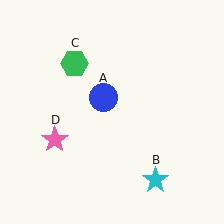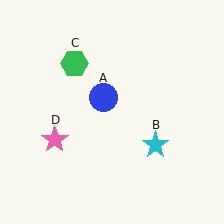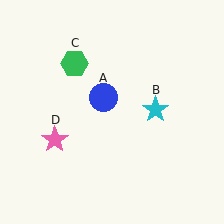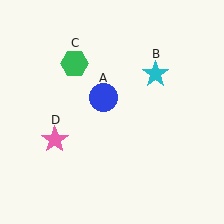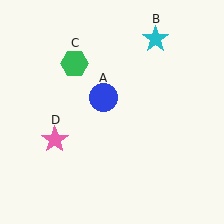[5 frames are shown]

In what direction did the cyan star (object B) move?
The cyan star (object B) moved up.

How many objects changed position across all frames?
1 object changed position: cyan star (object B).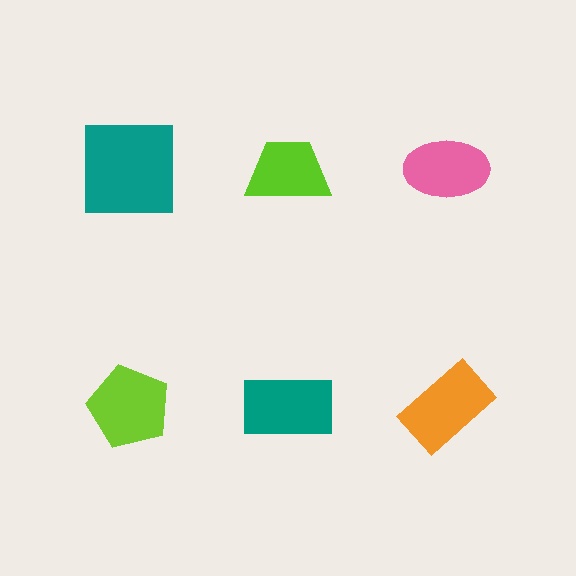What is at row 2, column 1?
A lime pentagon.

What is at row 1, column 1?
A teal square.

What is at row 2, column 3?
An orange rectangle.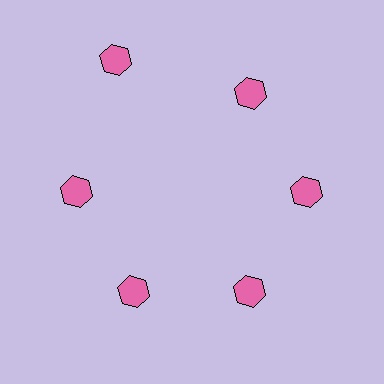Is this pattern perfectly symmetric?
No. The 6 pink hexagons are arranged in a ring, but one element near the 11 o'clock position is pushed outward from the center, breaking the 6-fold rotational symmetry.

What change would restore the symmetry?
The symmetry would be restored by moving it inward, back onto the ring so that all 6 hexagons sit at equal angles and equal distance from the center.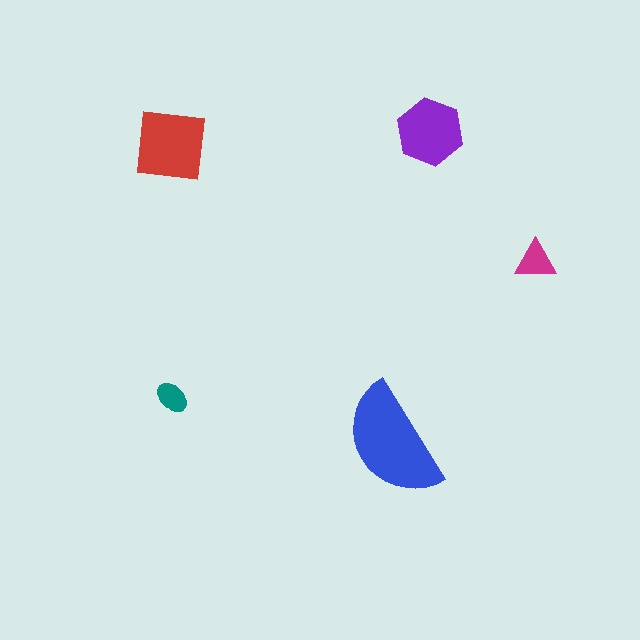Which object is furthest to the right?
The magenta triangle is rightmost.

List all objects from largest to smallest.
The blue semicircle, the red square, the purple hexagon, the magenta triangle, the teal ellipse.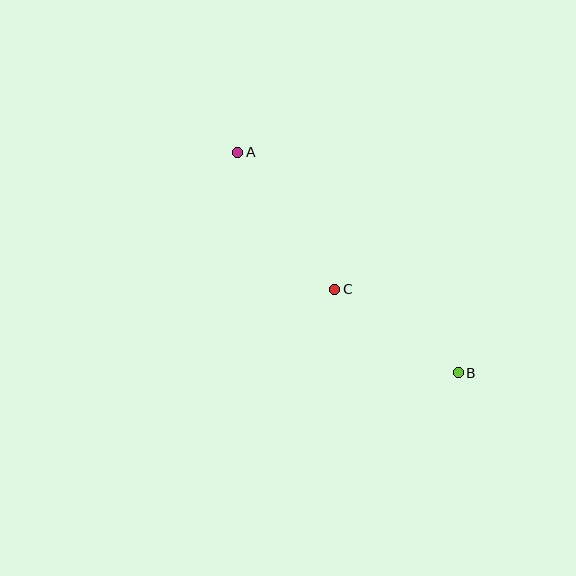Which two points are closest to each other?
Points B and C are closest to each other.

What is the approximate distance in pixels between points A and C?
The distance between A and C is approximately 168 pixels.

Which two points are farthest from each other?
Points A and B are farthest from each other.